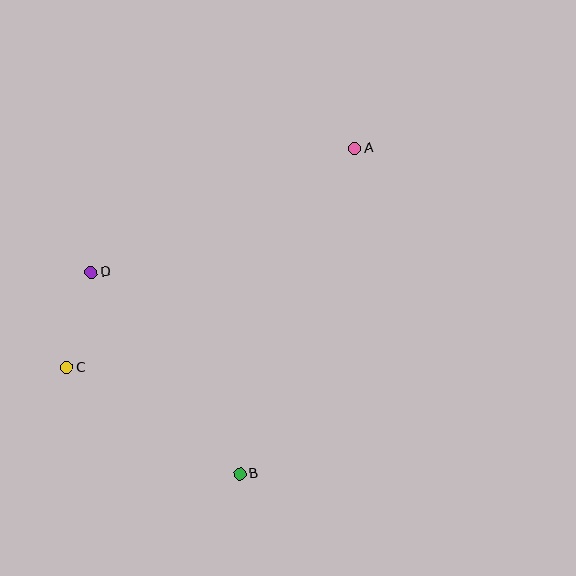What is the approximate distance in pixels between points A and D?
The distance between A and D is approximately 291 pixels.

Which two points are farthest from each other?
Points A and C are farthest from each other.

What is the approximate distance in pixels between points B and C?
The distance between B and C is approximately 203 pixels.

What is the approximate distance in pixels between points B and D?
The distance between B and D is approximately 250 pixels.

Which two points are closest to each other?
Points C and D are closest to each other.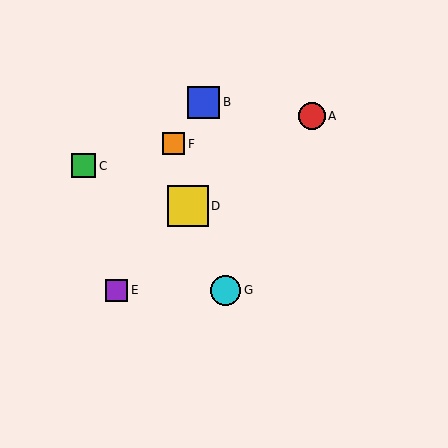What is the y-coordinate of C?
Object C is at y≈166.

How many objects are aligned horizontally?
2 objects (E, G) are aligned horizontally.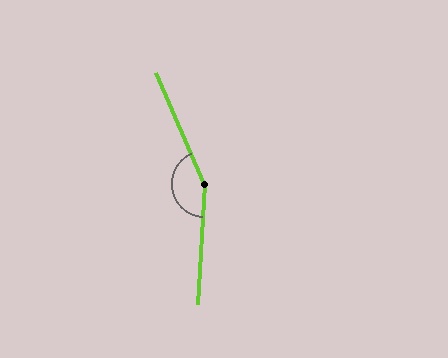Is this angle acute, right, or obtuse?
It is obtuse.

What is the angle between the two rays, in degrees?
Approximately 154 degrees.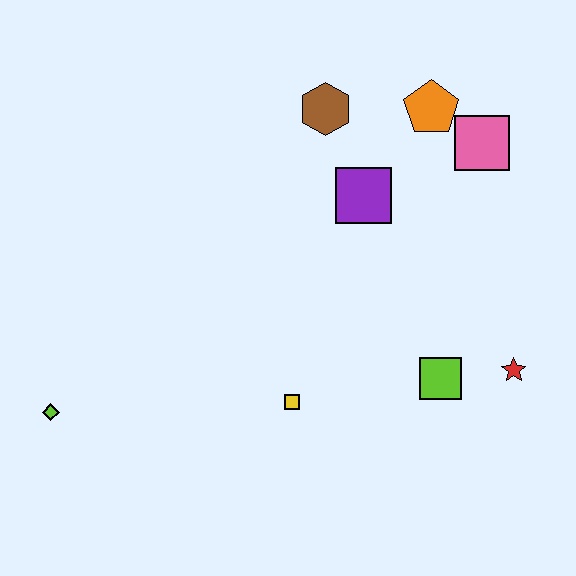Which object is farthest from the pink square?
The lime diamond is farthest from the pink square.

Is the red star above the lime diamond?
Yes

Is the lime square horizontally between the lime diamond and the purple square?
No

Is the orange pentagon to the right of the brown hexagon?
Yes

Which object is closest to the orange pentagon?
The pink square is closest to the orange pentagon.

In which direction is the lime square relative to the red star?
The lime square is to the left of the red star.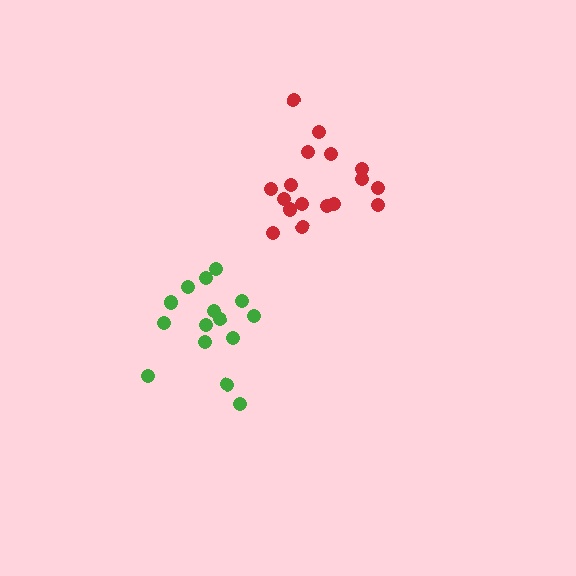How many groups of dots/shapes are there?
There are 2 groups.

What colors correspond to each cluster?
The clusters are colored: green, red.